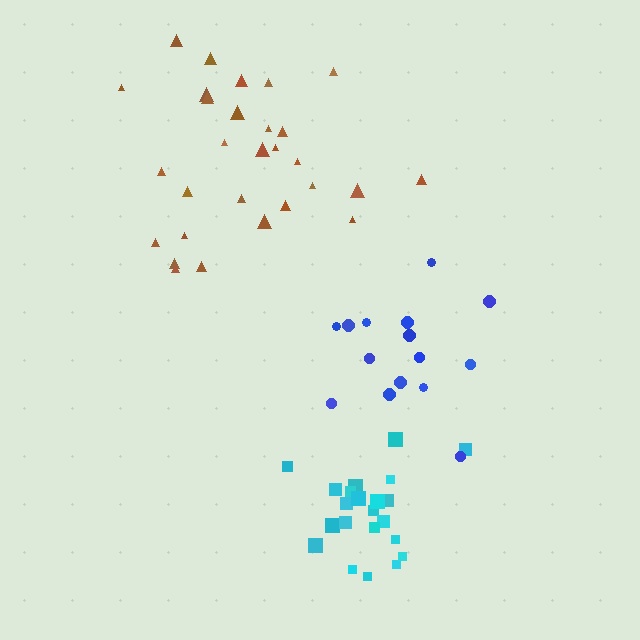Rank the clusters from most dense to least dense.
cyan, brown, blue.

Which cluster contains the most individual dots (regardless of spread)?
Brown (29).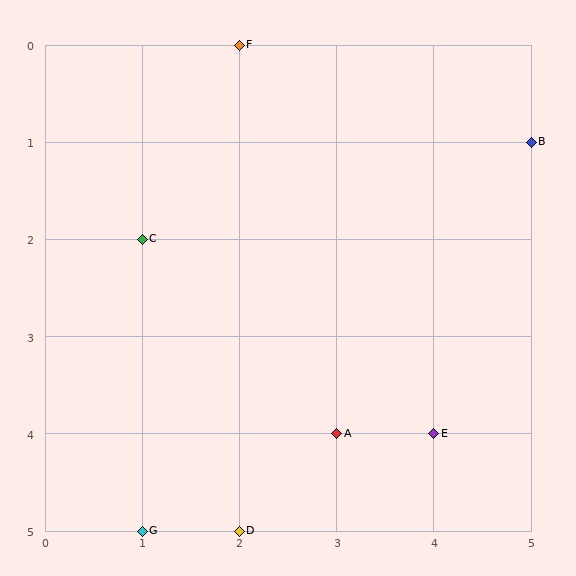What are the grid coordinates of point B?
Point B is at grid coordinates (5, 1).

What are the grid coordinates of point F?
Point F is at grid coordinates (2, 0).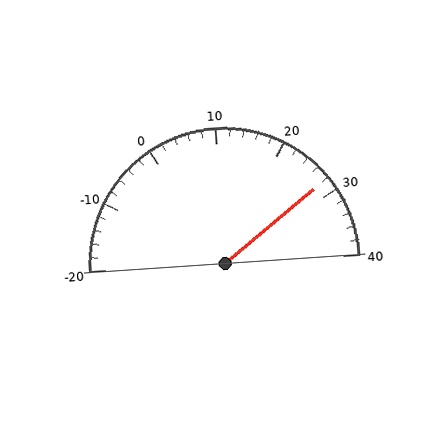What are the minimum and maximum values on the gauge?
The gauge ranges from -20 to 40.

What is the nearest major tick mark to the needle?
The nearest major tick mark is 30.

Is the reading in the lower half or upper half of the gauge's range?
The reading is in the upper half of the range (-20 to 40).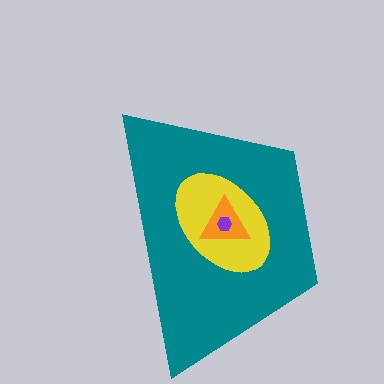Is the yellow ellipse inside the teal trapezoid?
Yes.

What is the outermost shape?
The teal trapezoid.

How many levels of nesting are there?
4.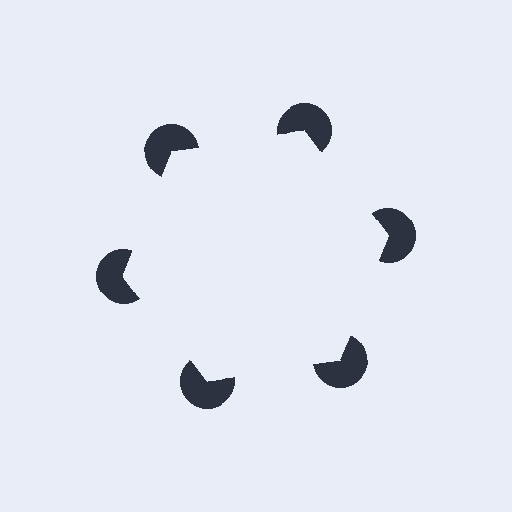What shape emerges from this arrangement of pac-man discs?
An illusory hexagon — its edges are inferred from the aligned wedge cuts in the pac-man discs, not physically drawn.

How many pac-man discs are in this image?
There are 6 — one at each vertex of the illusory hexagon.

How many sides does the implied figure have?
6 sides.